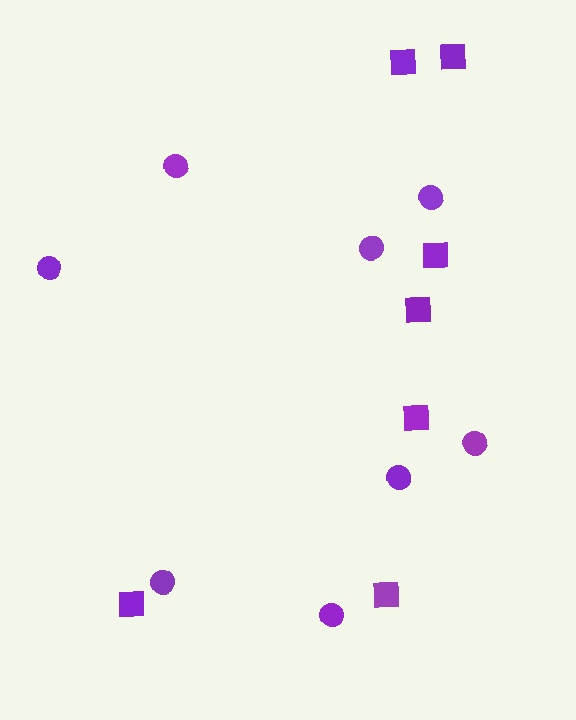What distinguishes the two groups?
There are 2 groups: one group of squares (7) and one group of circles (8).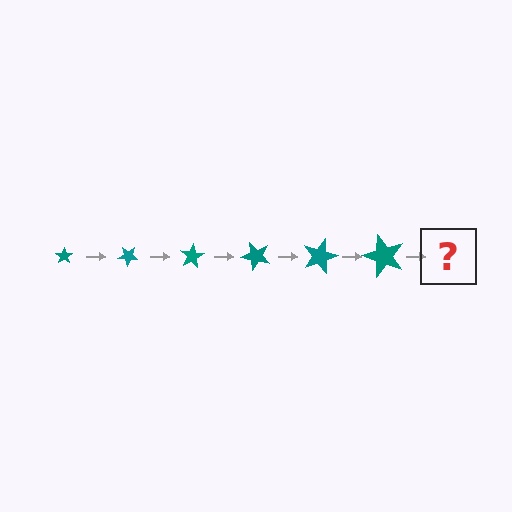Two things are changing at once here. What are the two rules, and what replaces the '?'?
The two rules are that the star grows larger each step and it rotates 40 degrees each step. The '?' should be a star, larger than the previous one and rotated 240 degrees from the start.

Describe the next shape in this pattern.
It should be a star, larger than the previous one and rotated 240 degrees from the start.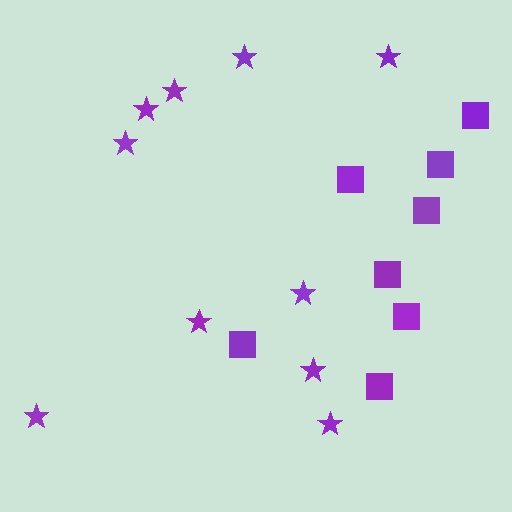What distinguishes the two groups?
There are 2 groups: one group of squares (8) and one group of stars (10).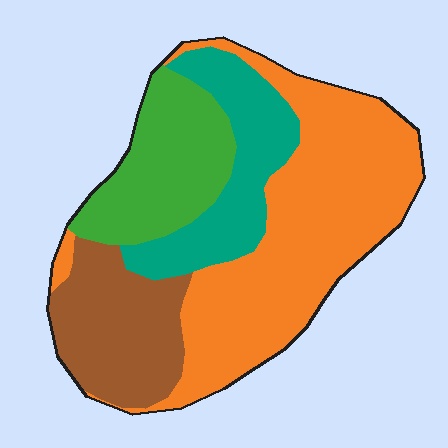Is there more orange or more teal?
Orange.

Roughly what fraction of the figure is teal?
Teal takes up about one sixth (1/6) of the figure.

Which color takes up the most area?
Orange, at roughly 45%.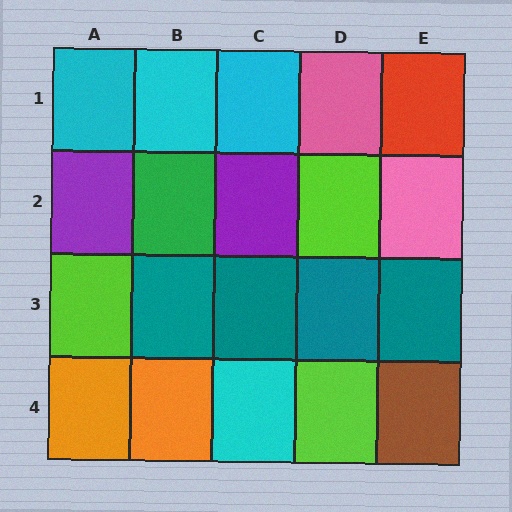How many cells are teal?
4 cells are teal.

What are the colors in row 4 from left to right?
Orange, orange, cyan, lime, brown.